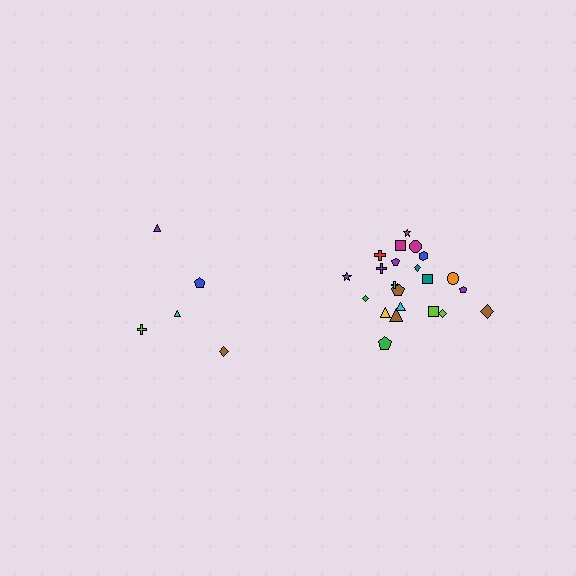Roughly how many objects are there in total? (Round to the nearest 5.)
Roughly 25 objects in total.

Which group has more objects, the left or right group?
The right group.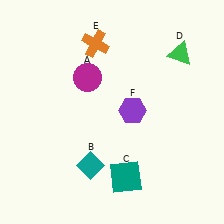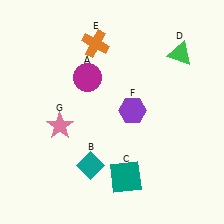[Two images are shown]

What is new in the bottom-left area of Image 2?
A pink star (G) was added in the bottom-left area of Image 2.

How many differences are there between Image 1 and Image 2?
There is 1 difference between the two images.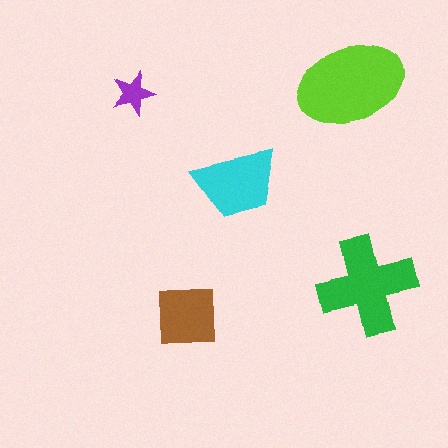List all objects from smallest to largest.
The purple star, the brown square, the cyan trapezoid, the green cross, the lime ellipse.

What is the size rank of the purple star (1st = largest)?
5th.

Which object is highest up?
The lime ellipse is topmost.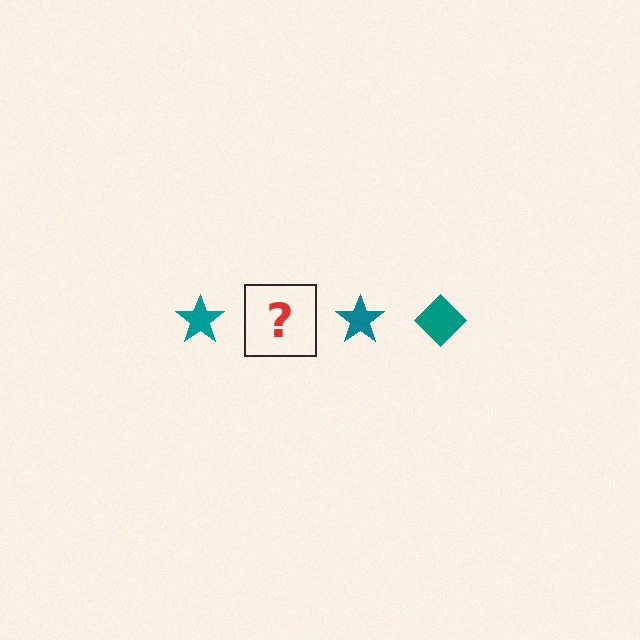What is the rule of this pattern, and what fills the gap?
The rule is that the pattern cycles through star, diamond shapes in teal. The gap should be filled with a teal diamond.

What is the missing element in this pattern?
The missing element is a teal diamond.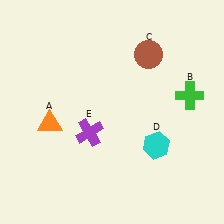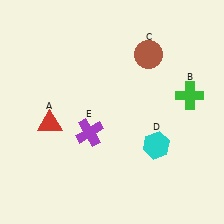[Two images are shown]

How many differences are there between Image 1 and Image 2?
There is 1 difference between the two images.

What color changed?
The triangle (A) changed from orange in Image 1 to red in Image 2.